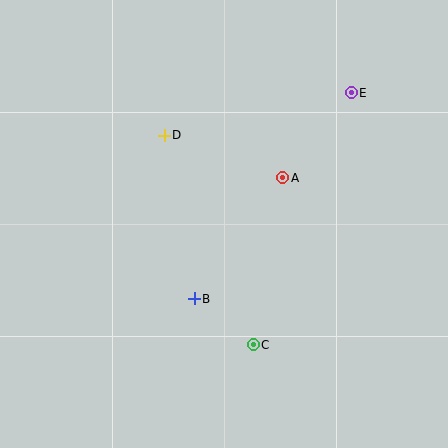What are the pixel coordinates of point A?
Point A is at (283, 178).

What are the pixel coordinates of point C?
Point C is at (253, 345).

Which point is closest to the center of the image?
Point A at (283, 178) is closest to the center.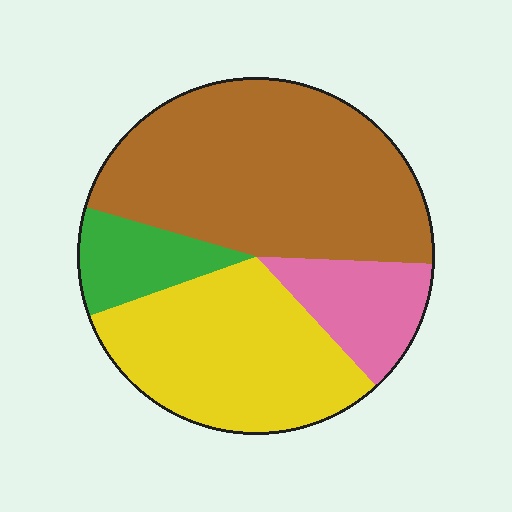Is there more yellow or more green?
Yellow.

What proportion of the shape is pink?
Pink takes up about one eighth (1/8) of the shape.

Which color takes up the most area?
Brown, at roughly 45%.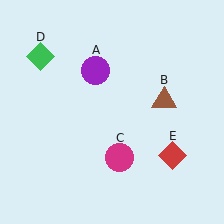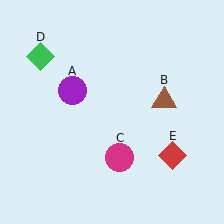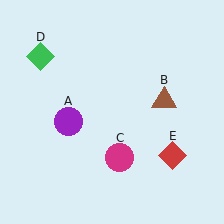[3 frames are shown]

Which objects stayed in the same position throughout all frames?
Brown triangle (object B) and magenta circle (object C) and green diamond (object D) and red diamond (object E) remained stationary.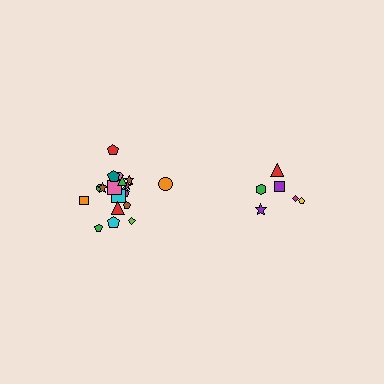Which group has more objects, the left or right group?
The left group.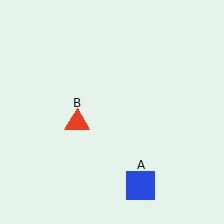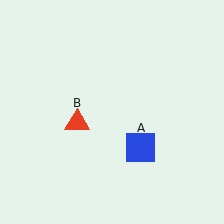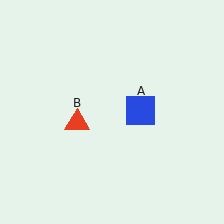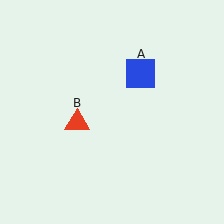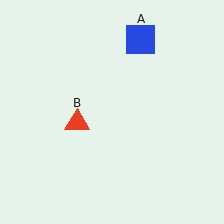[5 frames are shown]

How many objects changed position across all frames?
1 object changed position: blue square (object A).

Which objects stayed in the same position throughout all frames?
Red triangle (object B) remained stationary.